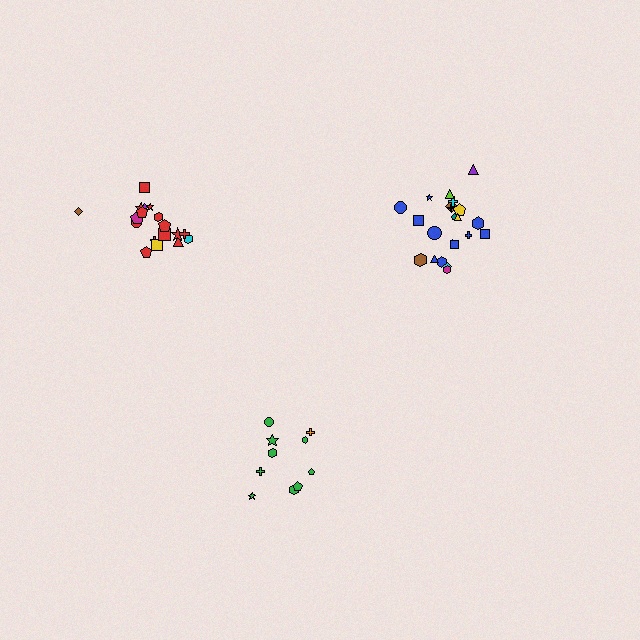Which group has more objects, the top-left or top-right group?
The top-right group.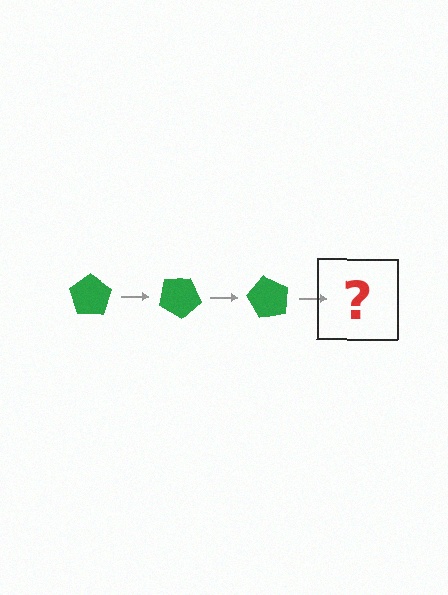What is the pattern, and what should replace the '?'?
The pattern is that the pentagon rotates 30 degrees each step. The '?' should be a green pentagon rotated 90 degrees.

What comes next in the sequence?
The next element should be a green pentagon rotated 90 degrees.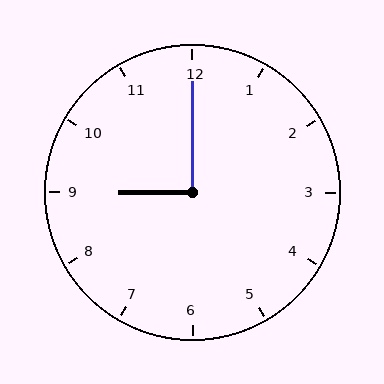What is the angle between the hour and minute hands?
Approximately 90 degrees.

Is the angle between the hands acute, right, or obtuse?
It is right.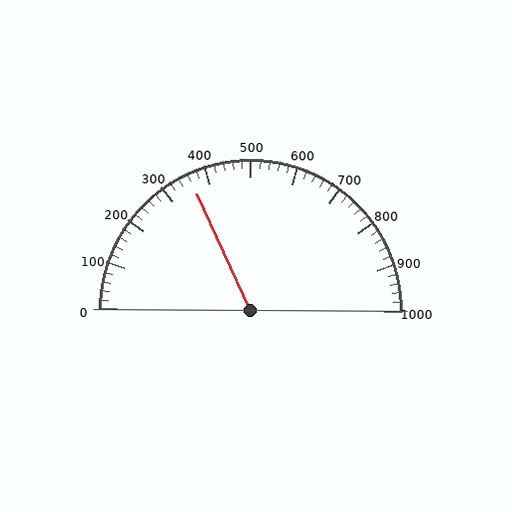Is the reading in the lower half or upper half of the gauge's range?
The reading is in the lower half of the range (0 to 1000).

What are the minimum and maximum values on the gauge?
The gauge ranges from 0 to 1000.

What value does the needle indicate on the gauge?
The needle indicates approximately 360.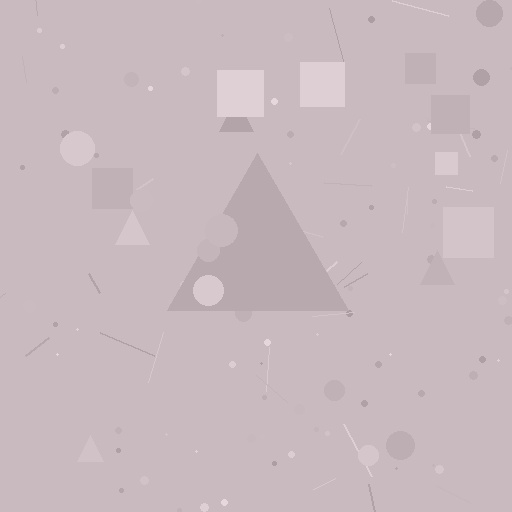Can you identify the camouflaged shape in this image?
The camouflaged shape is a triangle.